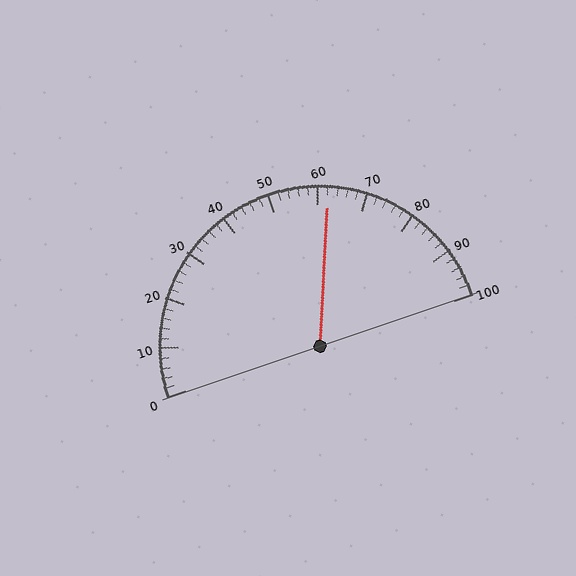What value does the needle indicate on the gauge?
The needle indicates approximately 62.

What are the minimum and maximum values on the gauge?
The gauge ranges from 0 to 100.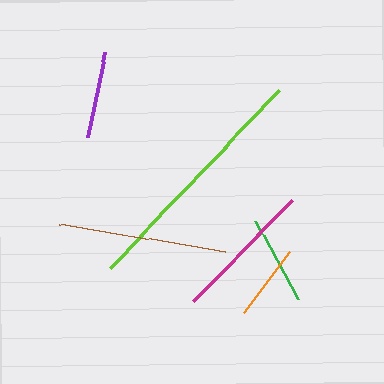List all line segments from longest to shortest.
From longest to shortest: lime, brown, magenta, green, purple, orange.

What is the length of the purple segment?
The purple segment is approximately 86 pixels long.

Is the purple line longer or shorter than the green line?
The green line is longer than the purple line.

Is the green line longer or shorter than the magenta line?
The magenta line is longer than the green line.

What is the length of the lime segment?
The lime segment is approximately 246 pixels long.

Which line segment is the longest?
The lime line is the longest at approximately 246 pixels.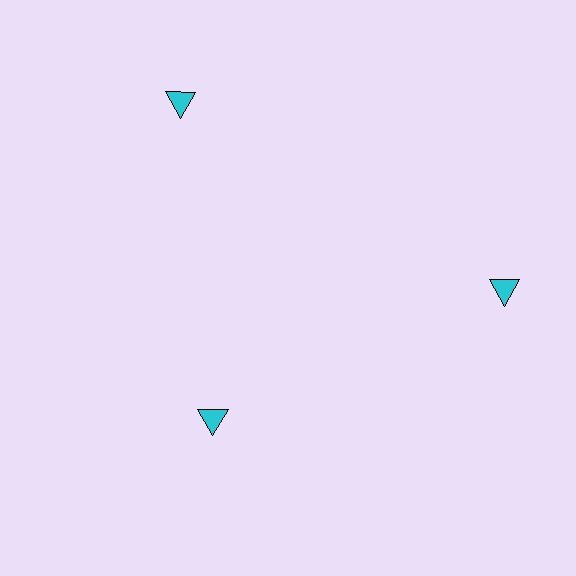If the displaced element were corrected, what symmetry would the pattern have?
It would have 3-fold rotational symmetry — the pattern would map onto itself every 120 degrees.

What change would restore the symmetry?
The symmetry would be restored by moving it outward, back onto the ring so that all 3 triangles sit at equal angles and equal distance from the center.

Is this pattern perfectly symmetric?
No. The 3 cyan triangles are arranged in a ring, but one element near the 7 o'clock position is pulled inward toward the center, breaking the 3-fold rotational symmetry.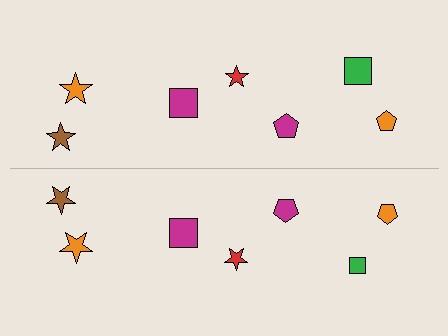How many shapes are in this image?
There are 14 shapes in this image.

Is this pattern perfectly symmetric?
No, the pattern is not perfectly symmetric. The green square on the bottom side has a different size than its mirror counterpart.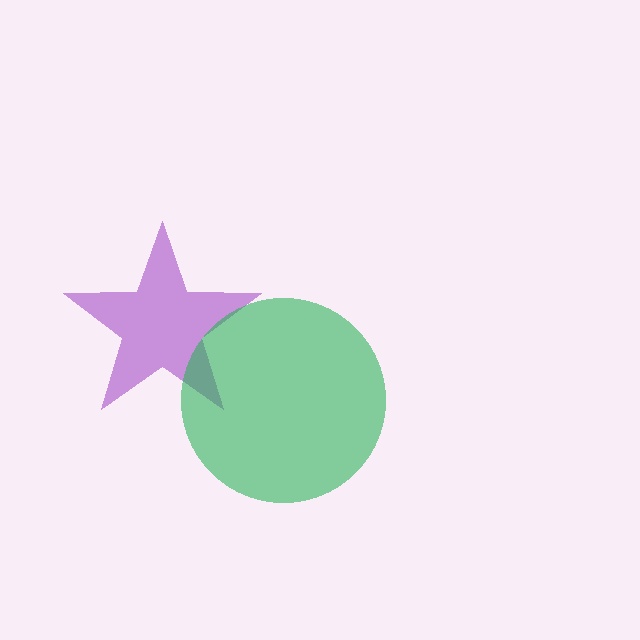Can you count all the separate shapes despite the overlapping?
Yes, there are 2 separate shapes.